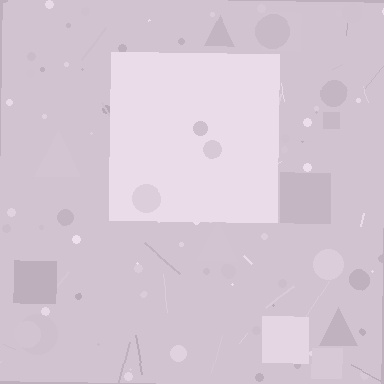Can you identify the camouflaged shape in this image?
The camouflaged shape is a square.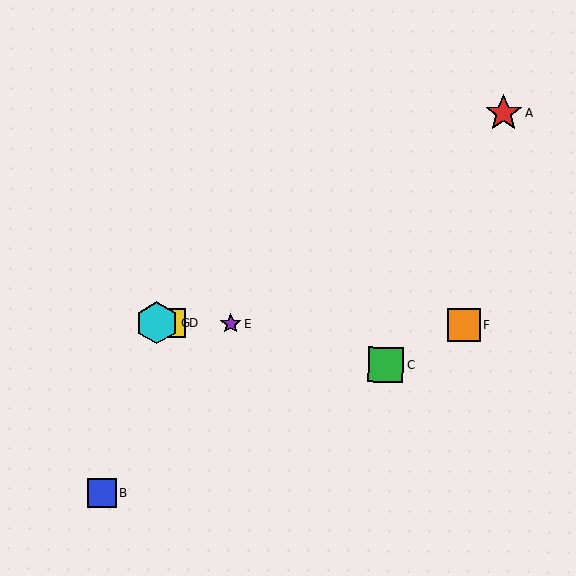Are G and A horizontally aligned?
No, G is at y≈323 and A is at y≈114.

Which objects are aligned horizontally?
Objects D, E, F, G are aligned horizontally.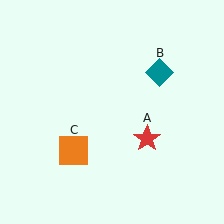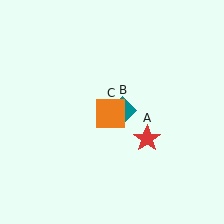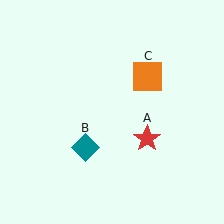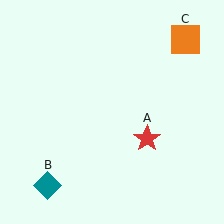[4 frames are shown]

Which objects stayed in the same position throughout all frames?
Red star (object A) remained stationary.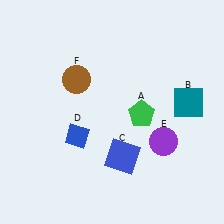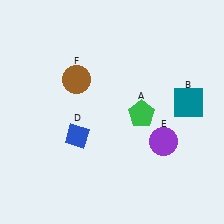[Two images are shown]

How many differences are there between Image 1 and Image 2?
There is 1 difference between the two images.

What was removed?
The blue square (C) was removed in Image 2.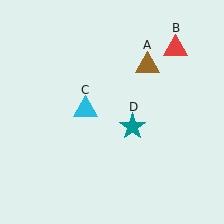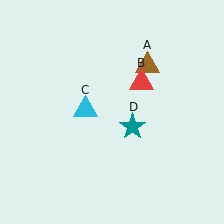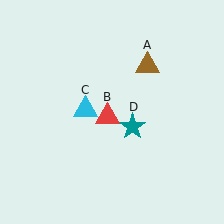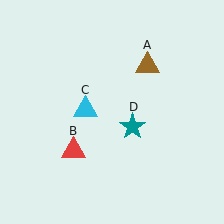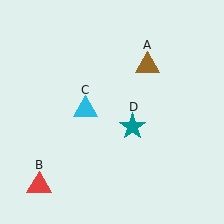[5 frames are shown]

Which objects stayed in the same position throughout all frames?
Brown triangle (object A) and cyan triangle (object C) and teal star (object D) remained stationary.